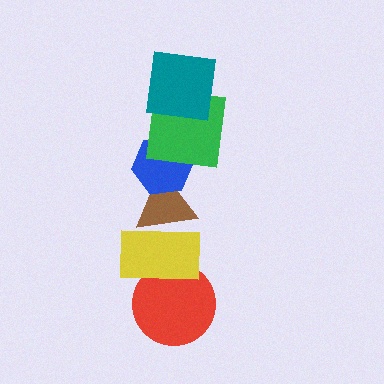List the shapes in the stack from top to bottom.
From top to bottom: the teal square, the green square, the blue hexagon, the brown triangle, the yellow rectangle, the red circle.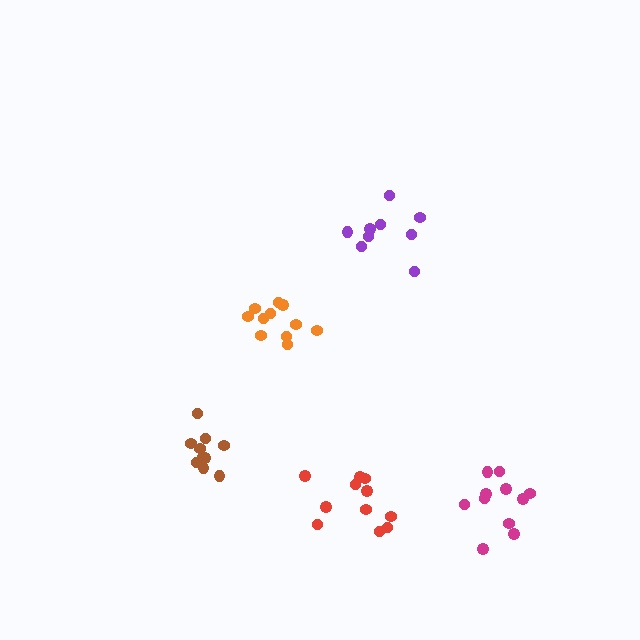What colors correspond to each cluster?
The clusters are colored: orange, red, brown, purple, magenta.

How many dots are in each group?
Group 1: 11 dots, Group 2: 11 dots, Group 3: 10 dots, Group 4: 9 dots, Group 5: 11 dots (52 total).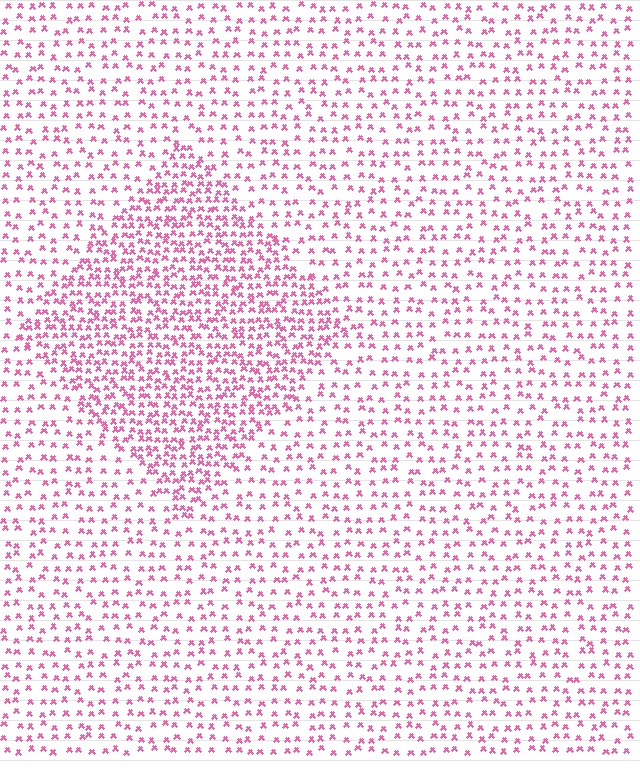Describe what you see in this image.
The image contains small pink elements arranged at two different densities. A diamond-shaped region is visible where the elements are more densely packed than the surrounding area.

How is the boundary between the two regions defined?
The boundary is defined by a change in element density (approximately 2.1x ratio). All elements are the same color, size, and shape.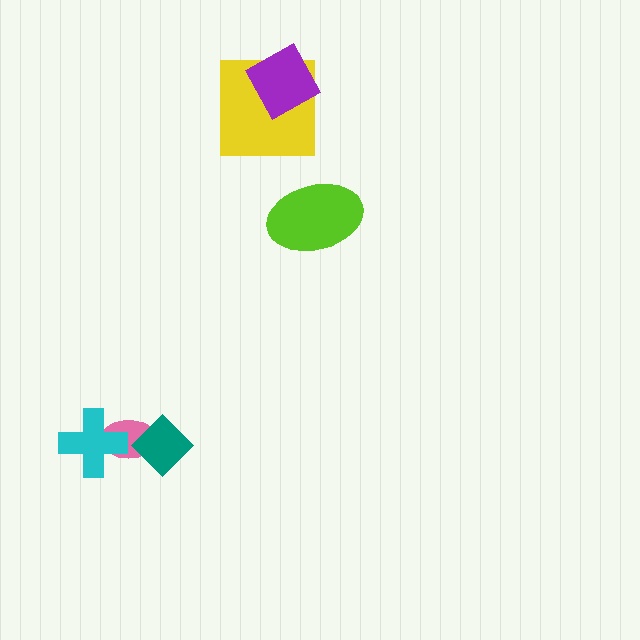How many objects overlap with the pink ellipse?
2 objects overlap with the pink ellipse.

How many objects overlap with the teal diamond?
1 object overlaps with the teal diamond.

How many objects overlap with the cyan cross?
1 object overlaps with the cyan cross.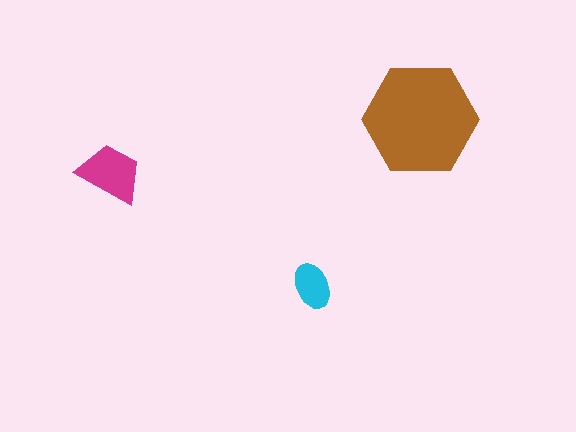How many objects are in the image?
There are 3 objects in the image.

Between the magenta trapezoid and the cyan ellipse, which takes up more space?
The magenta trapezoid.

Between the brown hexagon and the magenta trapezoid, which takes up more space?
The brown hexagon.